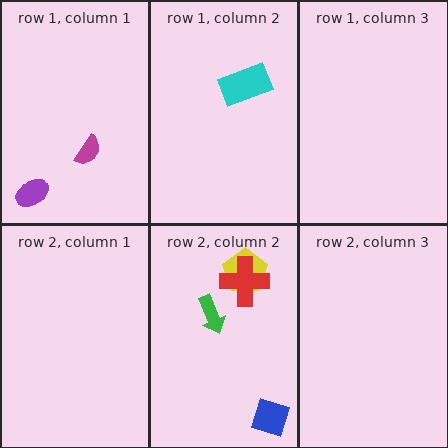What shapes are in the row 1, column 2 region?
The cyan rectangle.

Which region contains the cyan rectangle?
The row 1, column 2 region.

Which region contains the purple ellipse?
The row 1, column 1 region.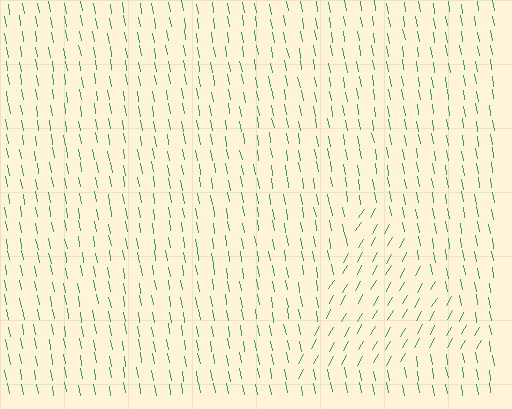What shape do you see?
I see a triangle.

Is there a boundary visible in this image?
Yes, there is a texture boundary formed by a change in line orientation.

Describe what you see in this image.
The image is filled with small green line segments. A triangle region in the image has lines oriented differently from the surrounding lines, creating a visible texture boundary.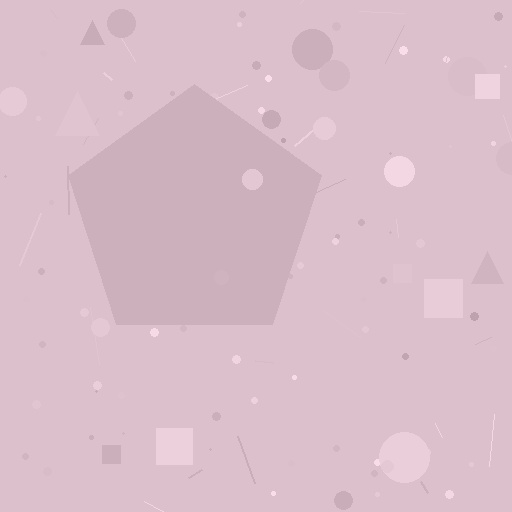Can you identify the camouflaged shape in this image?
The camouflaged shape is a pentagon.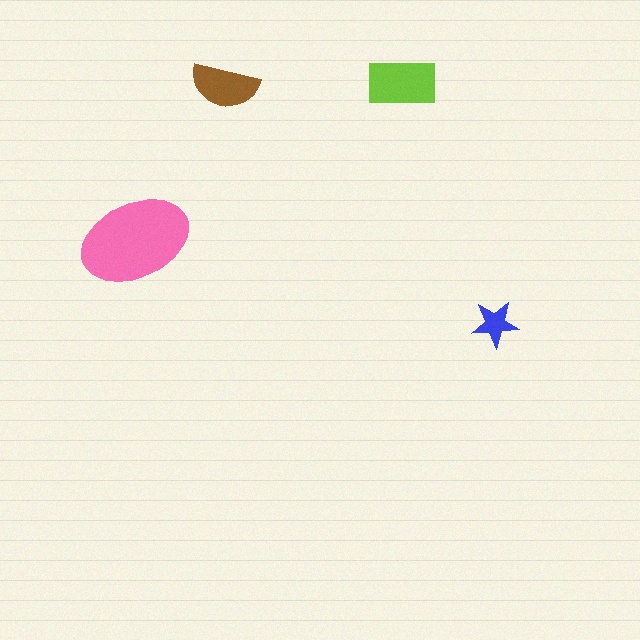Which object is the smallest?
The blue star.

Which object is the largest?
The pink ellipse.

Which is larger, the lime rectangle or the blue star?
The lime rectangle.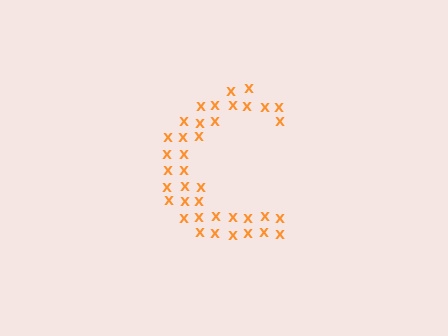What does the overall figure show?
The overall figure shows the letter C.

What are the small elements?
The small elements are letter X's.